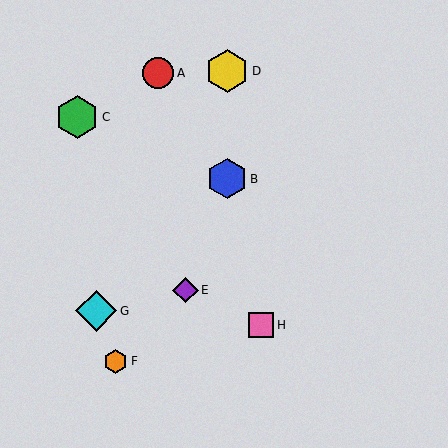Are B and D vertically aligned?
Yes, both are at x≈227.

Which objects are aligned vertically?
Objects B, D are aligned vertically.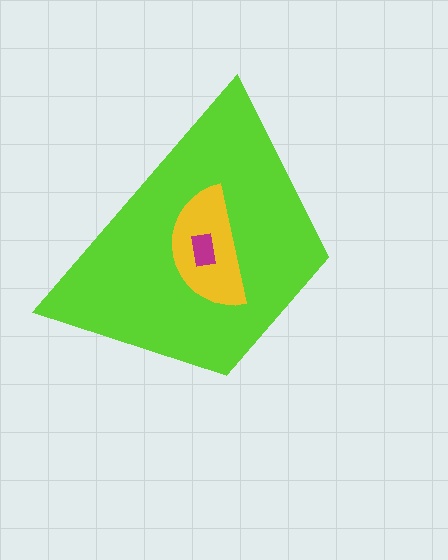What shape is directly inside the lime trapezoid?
The yellow semicircle.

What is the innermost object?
The magenta rectangle.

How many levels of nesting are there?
3.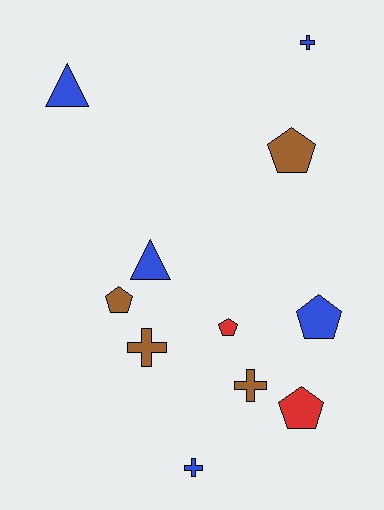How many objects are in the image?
There are 11 objects.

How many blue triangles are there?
There are 2 blue triangles.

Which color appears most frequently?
Blue, with 5 objects.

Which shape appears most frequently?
Pentagon, with 5 objects.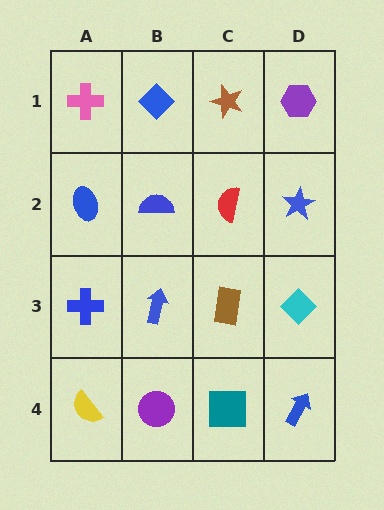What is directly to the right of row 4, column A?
A purple circle.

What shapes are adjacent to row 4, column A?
A blue cross (row 3, column A), a purple circle (row 4, column B).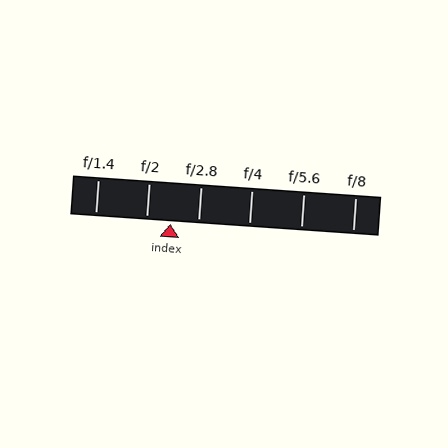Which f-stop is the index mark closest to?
The index mark is closest to f/2.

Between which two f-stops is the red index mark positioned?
The index mark is between f/2 and f/2.8.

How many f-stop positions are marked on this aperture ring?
There are 6 f-stop positions marked.